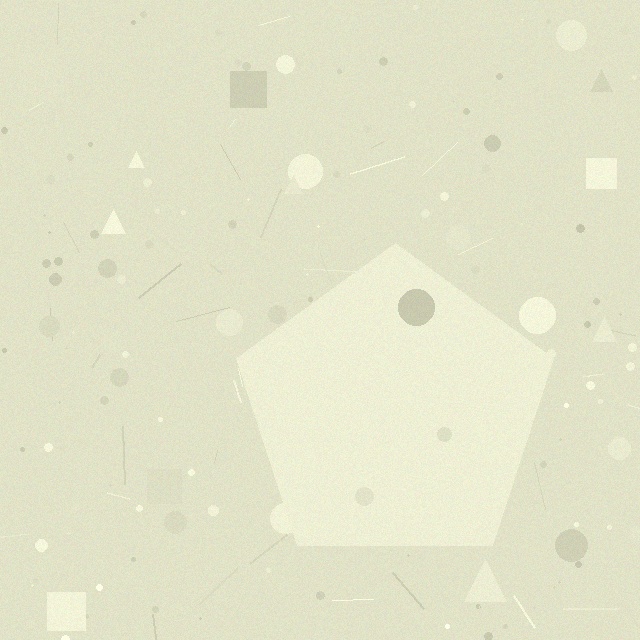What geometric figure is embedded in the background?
A pentagon is embedded in the background.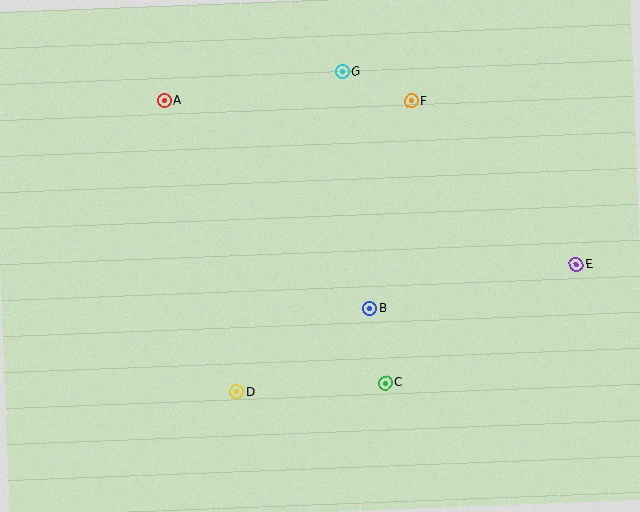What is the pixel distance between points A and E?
The distance between A and E is 443 pixels.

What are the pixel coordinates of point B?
Point B is at (370, 308).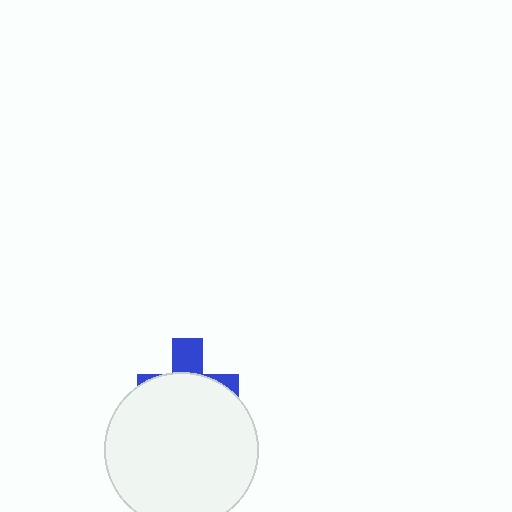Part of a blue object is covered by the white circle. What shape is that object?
It is a cross.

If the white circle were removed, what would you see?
You would see the complete blue cross.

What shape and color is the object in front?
The object in front is a white circle.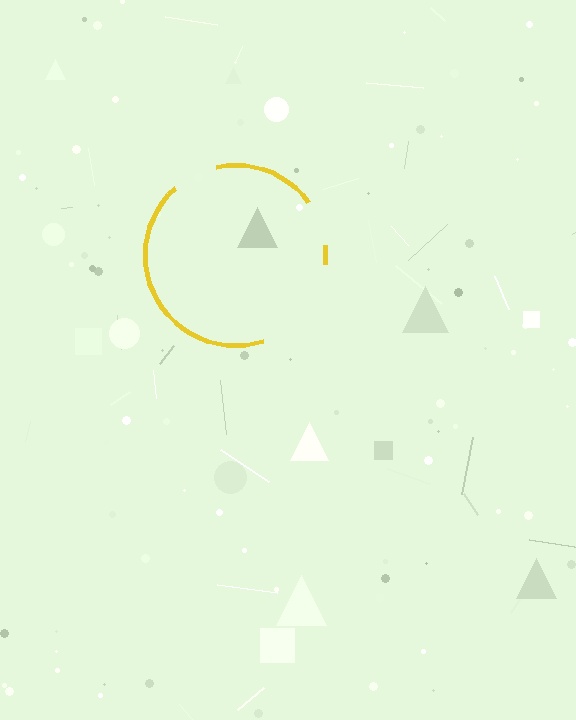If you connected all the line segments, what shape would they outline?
They would outline a circle.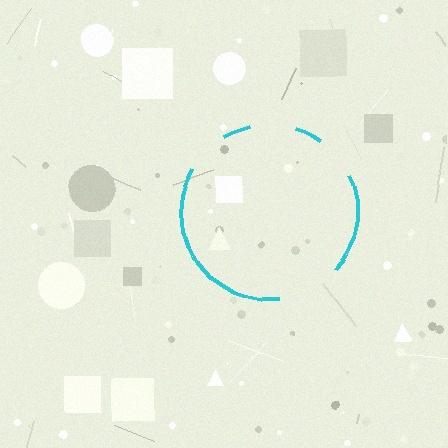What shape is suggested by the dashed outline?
The dashed outline suggests a circle.